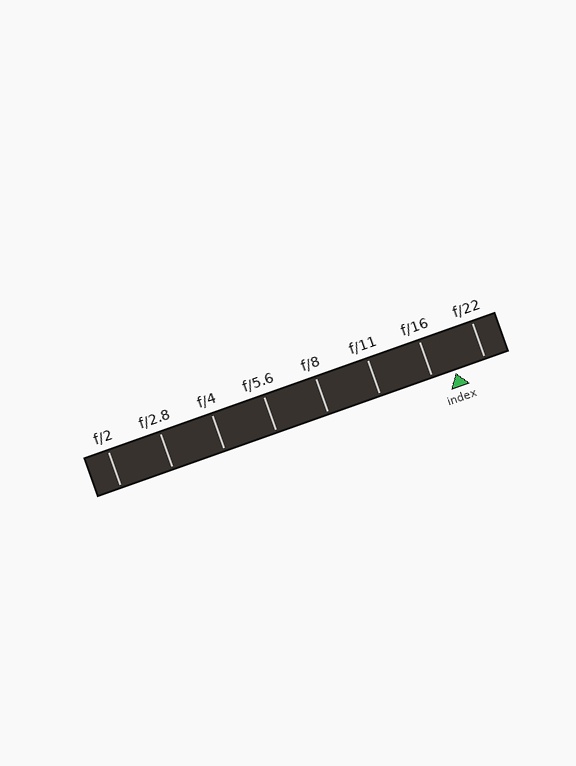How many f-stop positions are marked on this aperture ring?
There are 8 f-stop positions marked.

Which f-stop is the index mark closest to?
The index mark is closest to f/16.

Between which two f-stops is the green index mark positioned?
The index mark is between f/16 and f/22.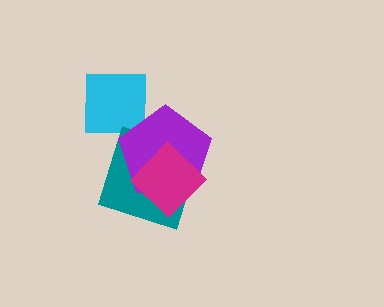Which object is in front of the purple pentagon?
The magenta diamond is in front of the purple pentagon.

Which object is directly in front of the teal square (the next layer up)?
The purple pentagon is directly in front of the teal square.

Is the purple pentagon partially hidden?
Yes, it is partially covered by another shape.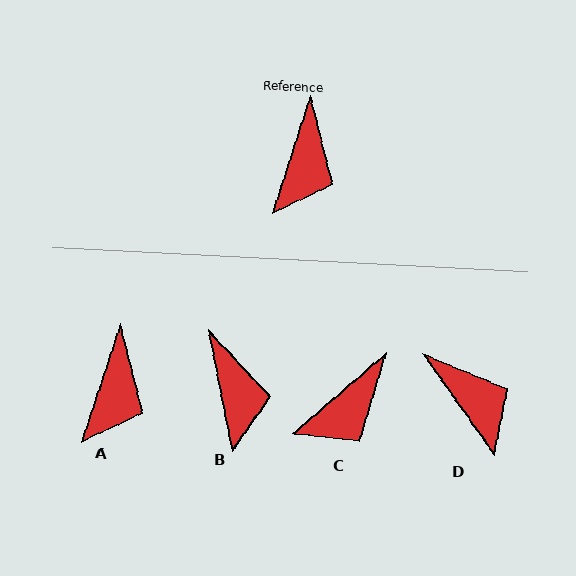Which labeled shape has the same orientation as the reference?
A.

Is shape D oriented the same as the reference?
No, it is off by about 53 degrees.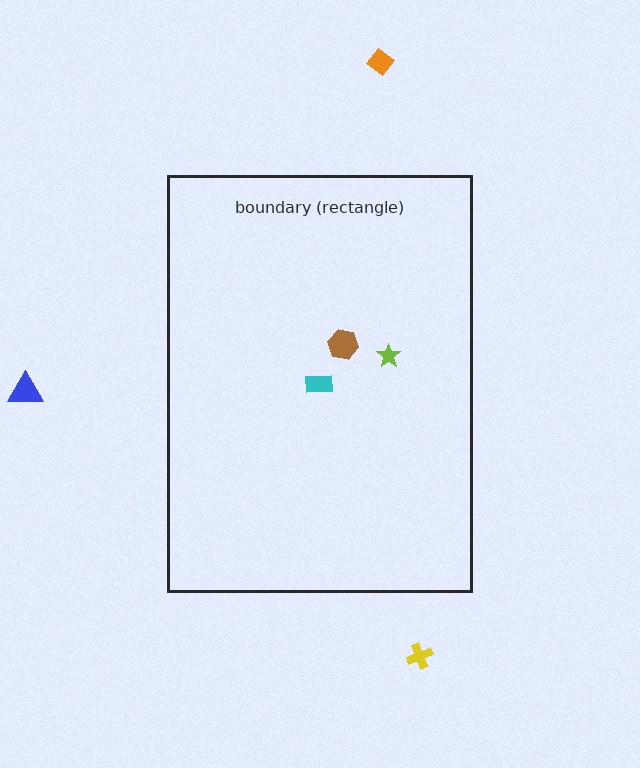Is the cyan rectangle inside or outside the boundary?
Inside.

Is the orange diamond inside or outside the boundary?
Outside.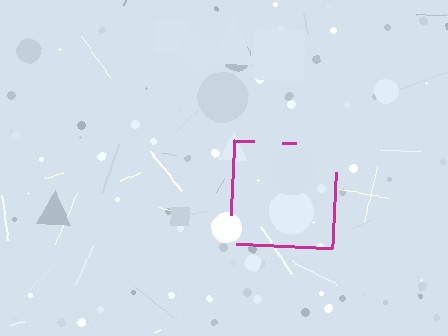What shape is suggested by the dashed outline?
The dashed outline suggests a square.